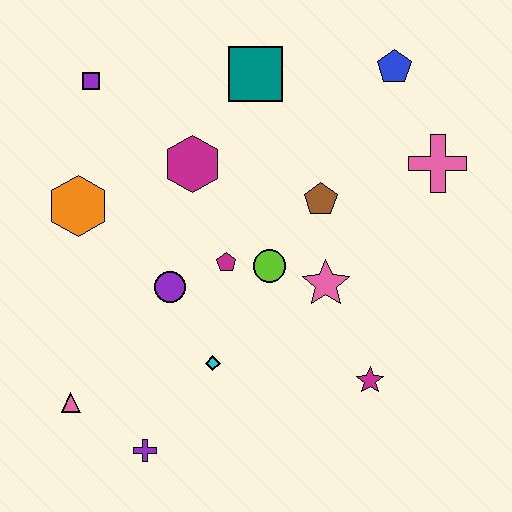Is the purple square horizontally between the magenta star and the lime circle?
No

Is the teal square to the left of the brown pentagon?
Yes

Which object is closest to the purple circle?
The magenta pentagon is closest to the purple circle.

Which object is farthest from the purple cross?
The blue pentagon is farthest from the purple cross.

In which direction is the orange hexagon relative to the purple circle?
The orange hexagon is to the left of the purple circle.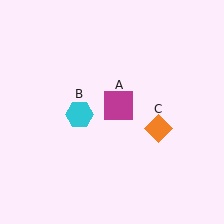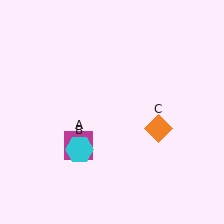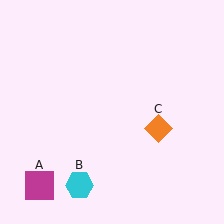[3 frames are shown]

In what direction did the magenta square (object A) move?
The magenta square (object A) moved down and to the left.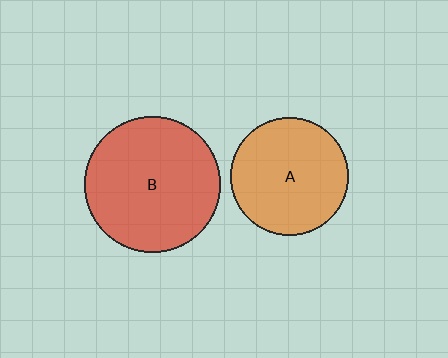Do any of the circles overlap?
No, none of the circles overlap.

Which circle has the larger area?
Circle B (red).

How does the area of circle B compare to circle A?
Approximately 1.3 times.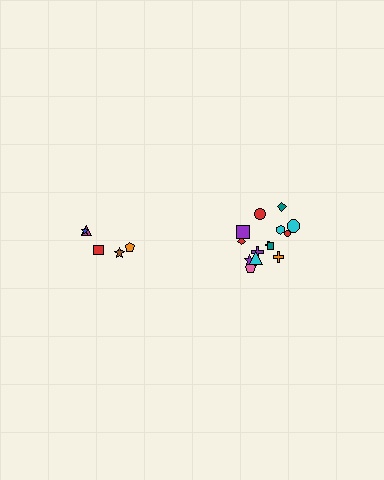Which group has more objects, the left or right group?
The right group.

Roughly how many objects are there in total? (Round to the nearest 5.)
Roughly 20 objects in total.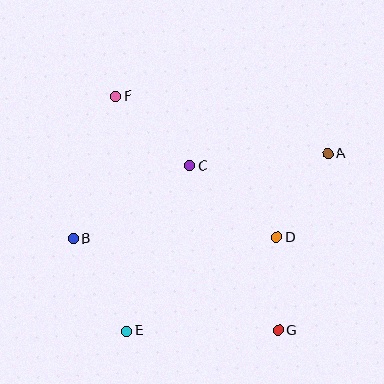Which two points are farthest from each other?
Points F and G are farthest from each other.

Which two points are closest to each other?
Points D and G are closest to each other.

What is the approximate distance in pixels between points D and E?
The distance between D and E is approximately 177 pixels.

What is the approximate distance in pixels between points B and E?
The distance between B and E is approximately 106 pixels.